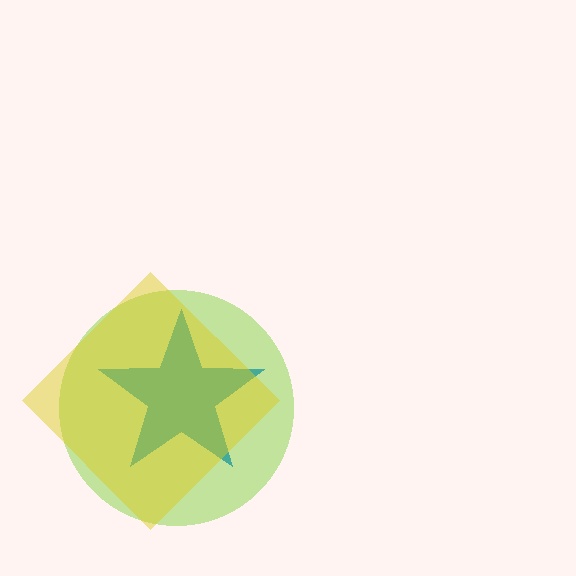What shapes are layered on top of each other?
The layered shapes are: a lime circle, a teal star, a yellow diamond.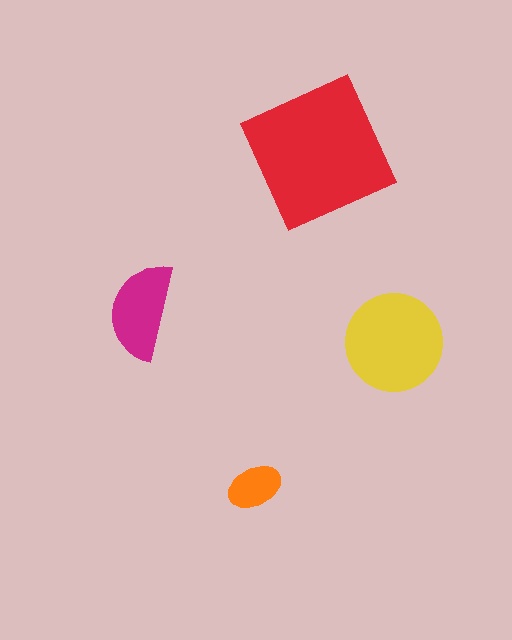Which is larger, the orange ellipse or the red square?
The red square.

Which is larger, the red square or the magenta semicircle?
The red square.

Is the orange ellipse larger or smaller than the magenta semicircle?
Smaller.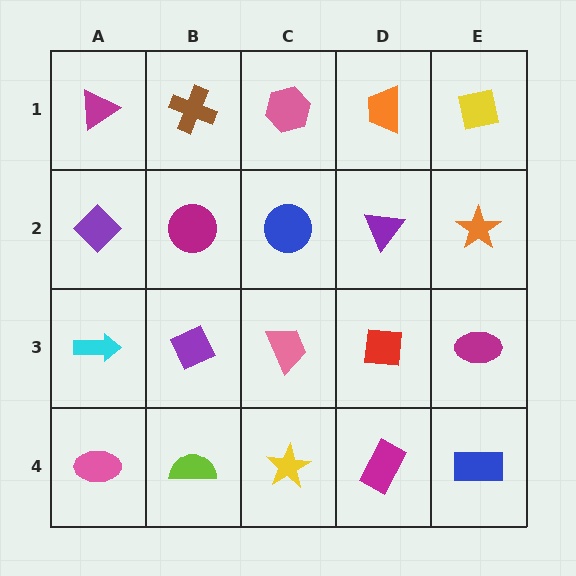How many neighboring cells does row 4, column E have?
2.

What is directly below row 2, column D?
A red square.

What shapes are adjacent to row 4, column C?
A pink trapezoid (row 3, column C), a lime semicircle (row 4, column B), a magenta rectangle (row 4, column D).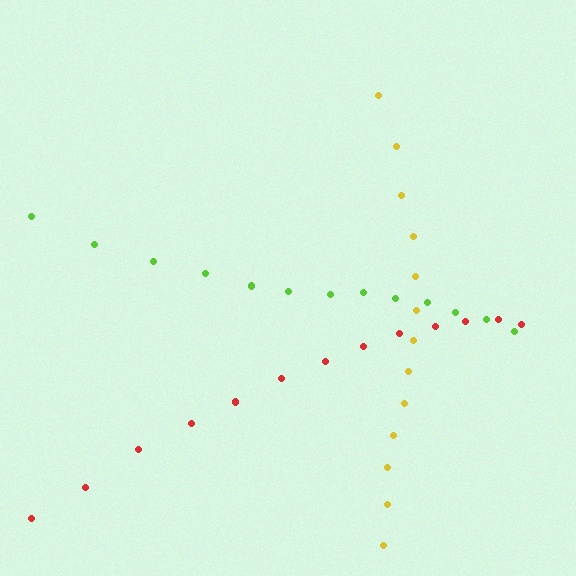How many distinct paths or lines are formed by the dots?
There are 3 distinct paths.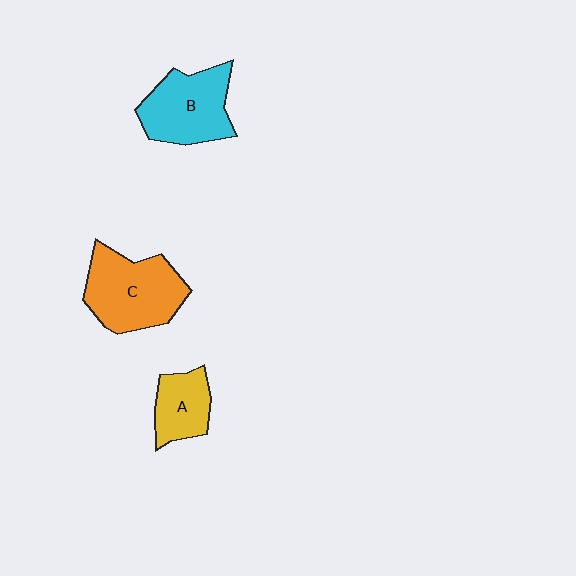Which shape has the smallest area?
Shape A (yellow).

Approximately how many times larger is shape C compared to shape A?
Approximately 1.8 times.